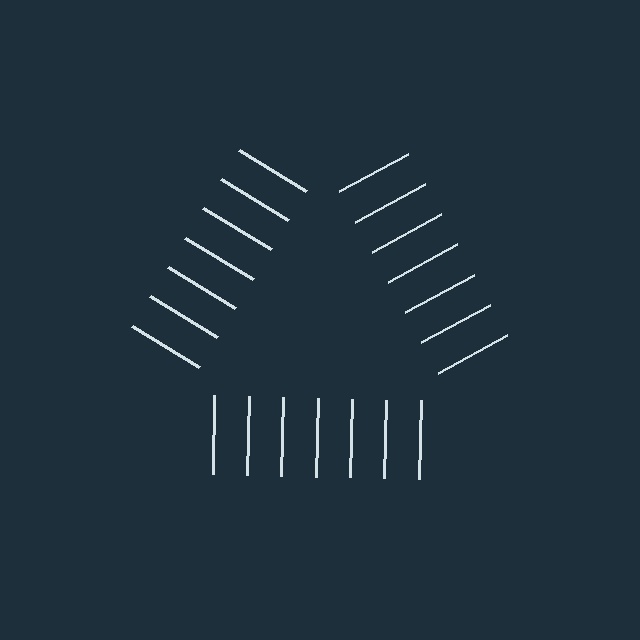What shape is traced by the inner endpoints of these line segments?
An illusory triangle — the line segments terminate on its edges but no continuous stroke is drawn.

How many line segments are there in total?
21 — 7 along each of the 3 edges.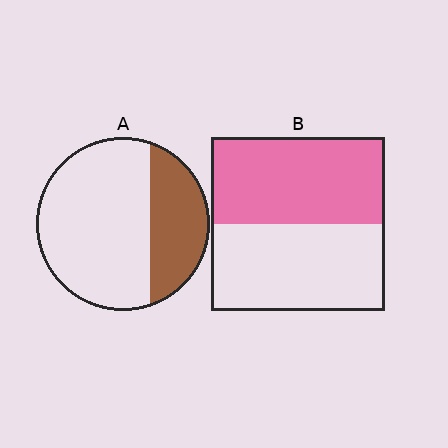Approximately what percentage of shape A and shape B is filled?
A is approximately 30% and B is approximately 50%.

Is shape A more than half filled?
No.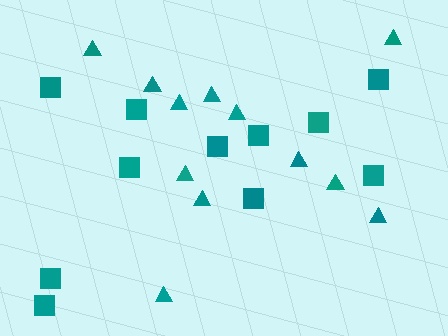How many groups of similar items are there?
There are 2 groups: one group of squares (11) and one group of triangles (12).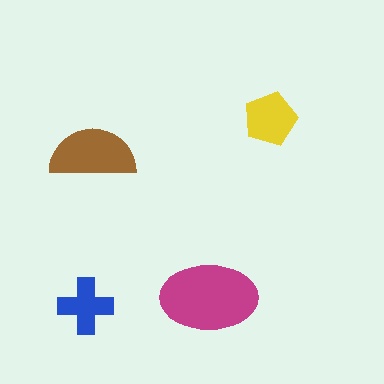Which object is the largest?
The magenta ellipse.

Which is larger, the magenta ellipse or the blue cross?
The magenta ellipse.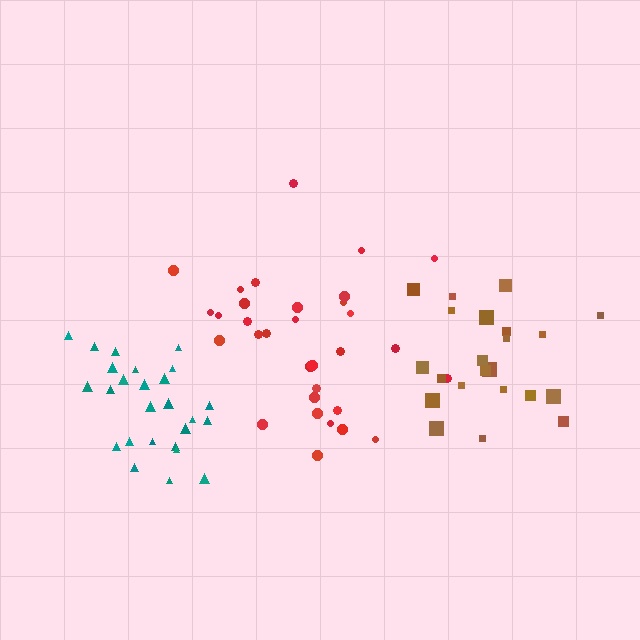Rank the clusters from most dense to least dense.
teal, brown, red.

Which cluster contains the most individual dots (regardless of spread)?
Red (32).